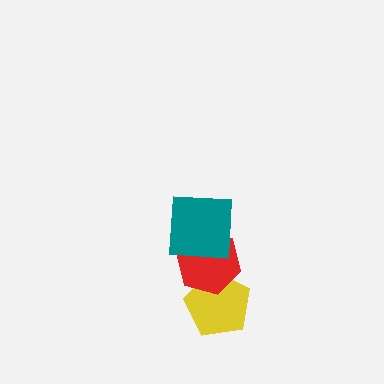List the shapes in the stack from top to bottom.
From top to bottom: the teal square, the red hexagon, the yellow pentagon.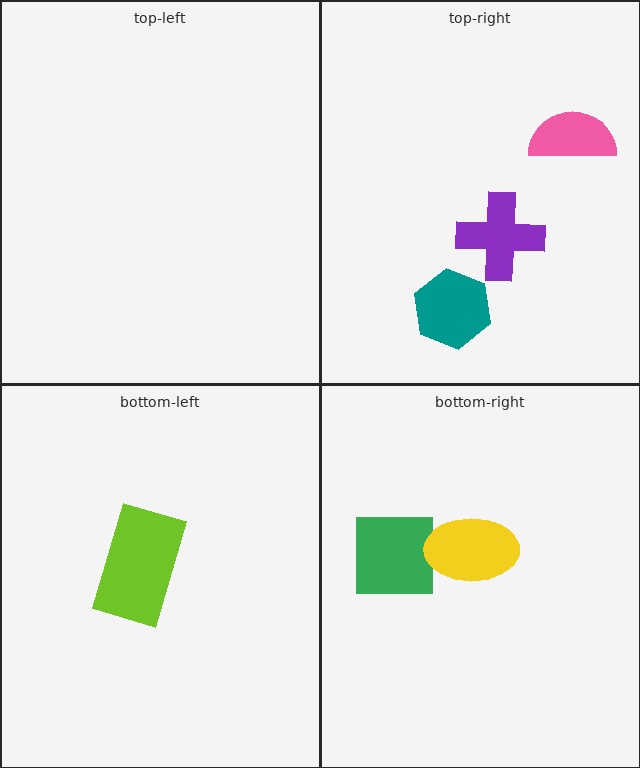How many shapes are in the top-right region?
3.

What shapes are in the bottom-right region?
The green square, the yellow ellipse.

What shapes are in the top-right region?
The teal hexagon, the pink semicircle, the purple cross.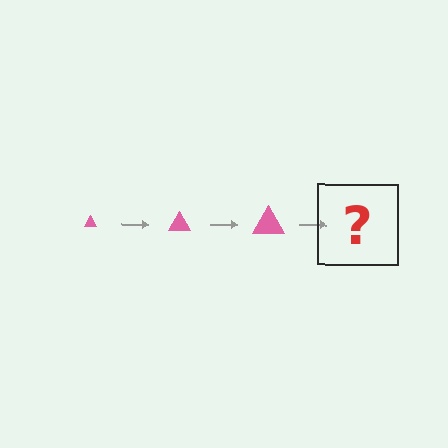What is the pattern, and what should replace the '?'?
The pattern is that the triangle gets progressively larger each step. The '?' should be a pink triangle, larger than the previous one.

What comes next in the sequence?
The next element should be a pink triangle, larger than the previous one.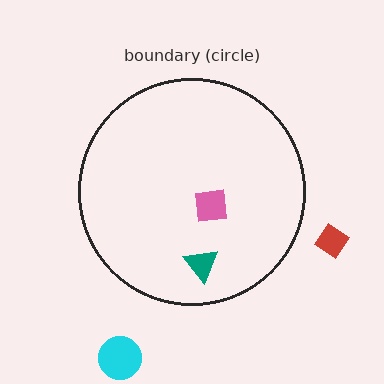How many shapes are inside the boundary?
2 inside, 2 outside.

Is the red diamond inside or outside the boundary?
Outside.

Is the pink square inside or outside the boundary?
Inside.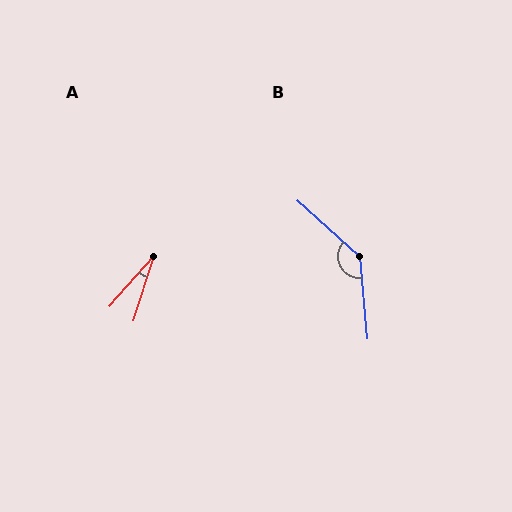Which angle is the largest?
B, at approximately 137 degrees.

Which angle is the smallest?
A, at approximately 24 degrees.